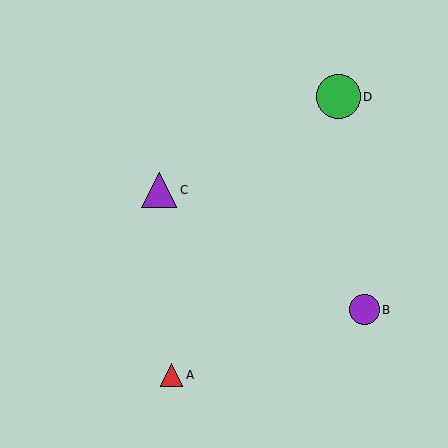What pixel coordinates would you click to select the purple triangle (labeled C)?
Click at (159, 190) to select the purple triangle C.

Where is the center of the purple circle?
The center of the purple circle is at (364, 310).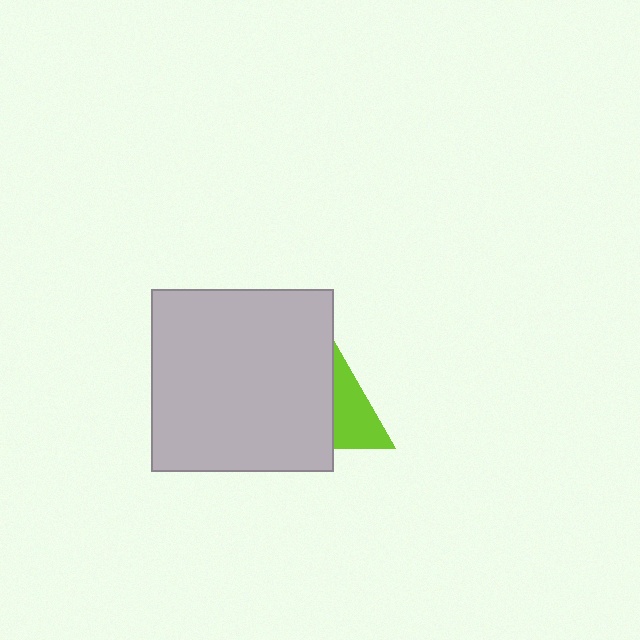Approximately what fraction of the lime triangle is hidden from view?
Roughly 52% of the lime triangle is hidden behind the light gray square.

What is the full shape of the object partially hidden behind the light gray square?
The partially hidden object is a lime triangle.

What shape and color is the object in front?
The object in front is a light gray square.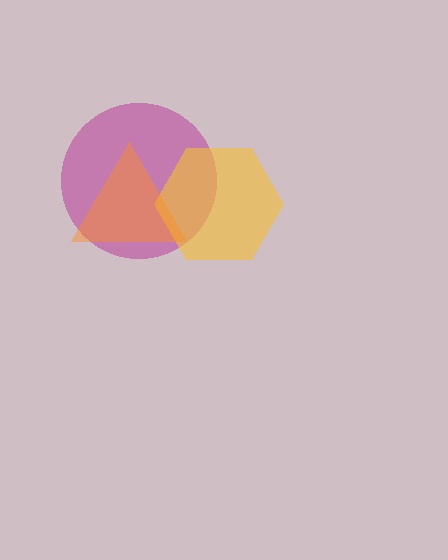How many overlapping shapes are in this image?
There are 3 overlapping shapes in the image.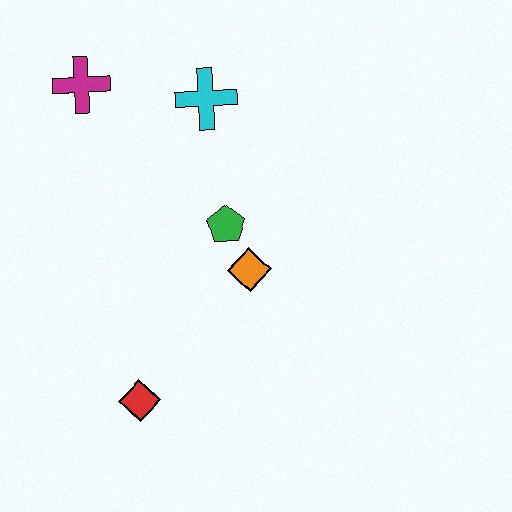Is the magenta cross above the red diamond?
Yes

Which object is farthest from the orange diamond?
The magenta cross is farthest from the orange diamond.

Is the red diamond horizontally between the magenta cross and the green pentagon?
Yes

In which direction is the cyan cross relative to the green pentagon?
The cyan cross is above the green pentagon.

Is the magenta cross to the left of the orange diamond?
Yes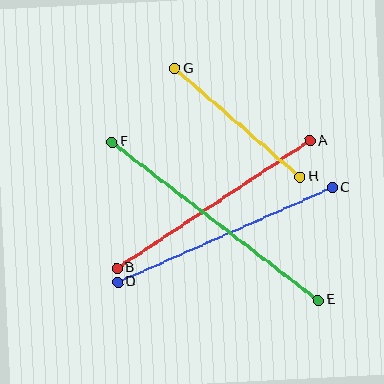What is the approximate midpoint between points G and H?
The midpoint is at approximately (237, 123) pixels.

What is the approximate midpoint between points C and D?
The midpoint is at approximately (225, 235) pixels.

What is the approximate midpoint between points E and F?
The midpoint is at approximately (215, 221) pixels.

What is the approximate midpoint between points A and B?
The midpoint is at approximately (213, 204) pixels.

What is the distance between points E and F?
The distance is approximately 260 pixels.